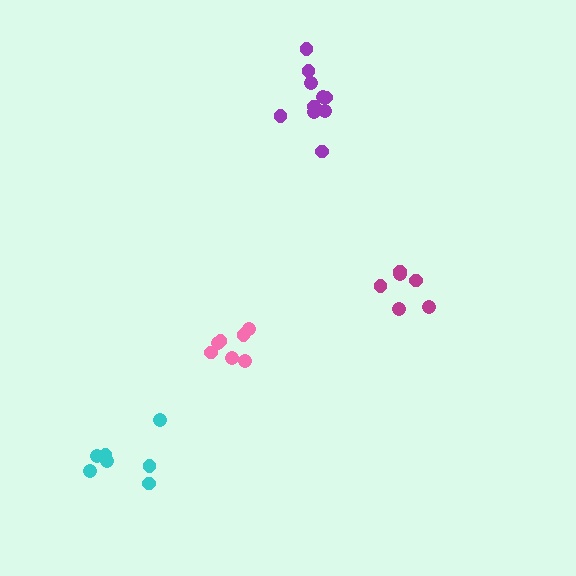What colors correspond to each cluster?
The clusters are colored: purple, pink, magenta, cyan.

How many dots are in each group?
Group 1: 10 dots, Group 2: 7 dots, Group 3: 6 dots, Group 4: 7 dots (30 total).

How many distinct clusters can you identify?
There are 4 distinct clusters.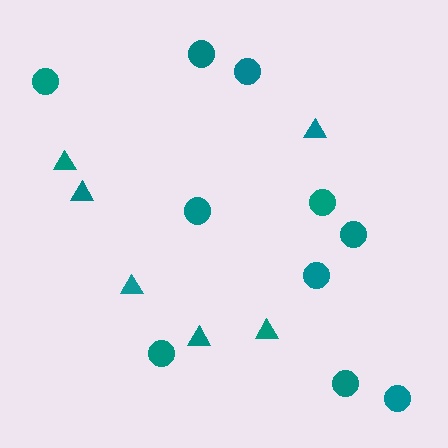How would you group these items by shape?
There are 2 groups: one group of circles (10) and one group of triangles (6).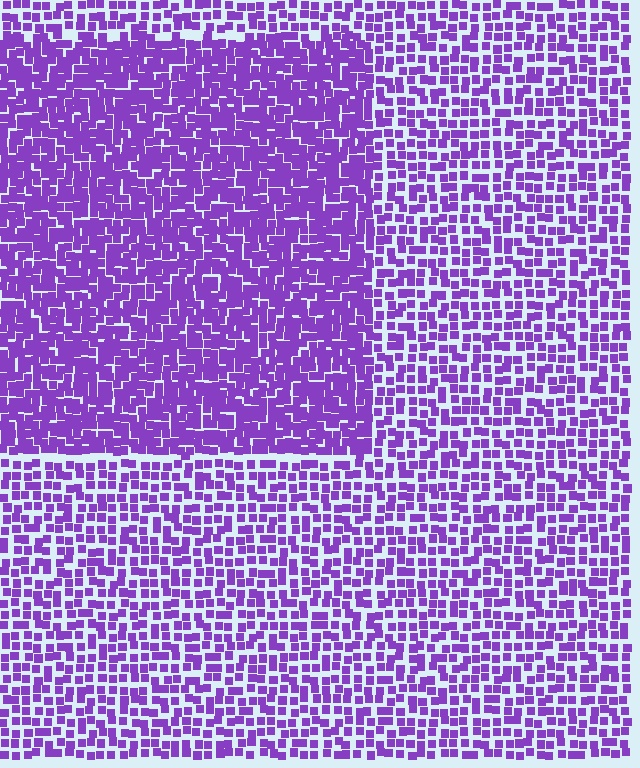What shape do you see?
I see a rectangle.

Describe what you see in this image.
The image contains small purple elements arranged at two different densities. A rectangle-shaped region is visible where the elements are more densely packed than the surrounding area.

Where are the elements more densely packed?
The elements are more densely packed inside the rectangle boundary.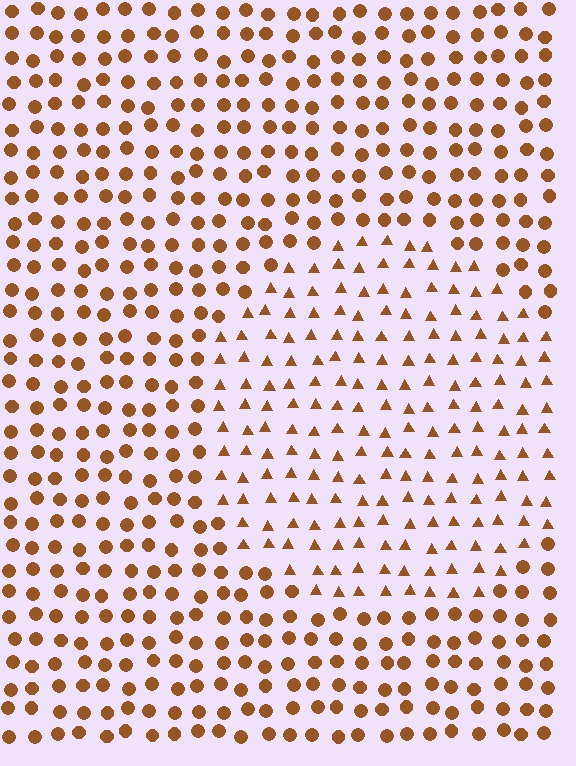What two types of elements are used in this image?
The image uses triangles inside the circle region and circles outside it.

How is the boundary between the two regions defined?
The boundary is defined by a change in element shape: triangles inside vs. circles outside. All elements share the same color and spacing.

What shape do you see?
I see a circle.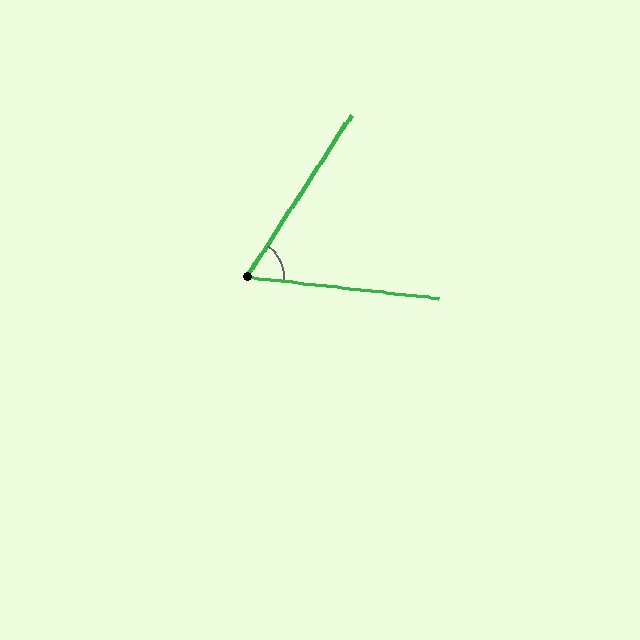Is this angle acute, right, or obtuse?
It is acute.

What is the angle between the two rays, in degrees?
Approximately 63 degrees.